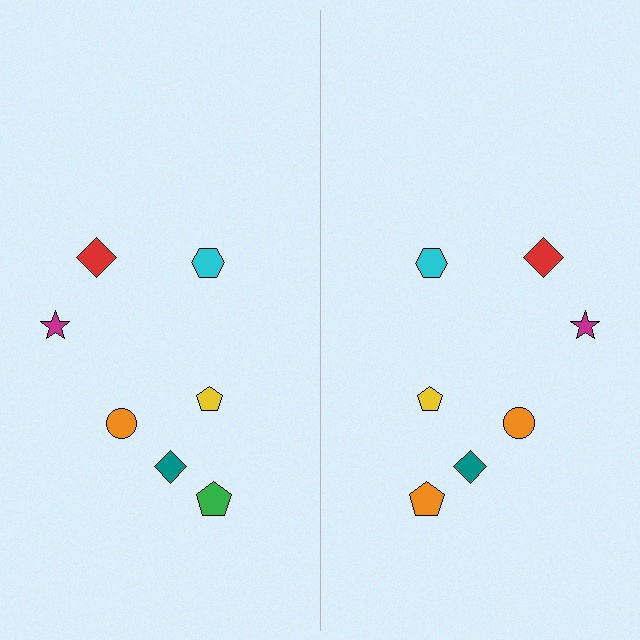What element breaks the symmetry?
The orange pentagon on the right side breaks the symmetry — its mirror counterpart is green.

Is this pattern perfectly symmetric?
No, the pattern is not perfectly symmetric. The orange pentagon on the right side breaks the symmetry — its mirror counterpart is green.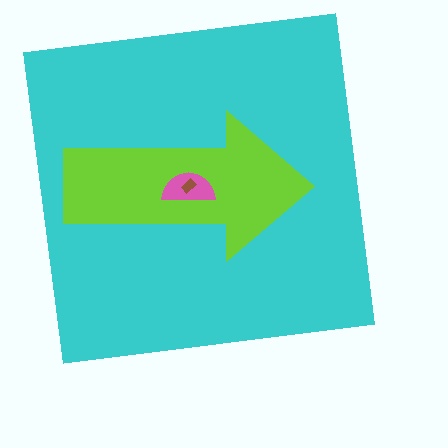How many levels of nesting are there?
4.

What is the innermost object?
The brown rectangle.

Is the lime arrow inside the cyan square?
Yes.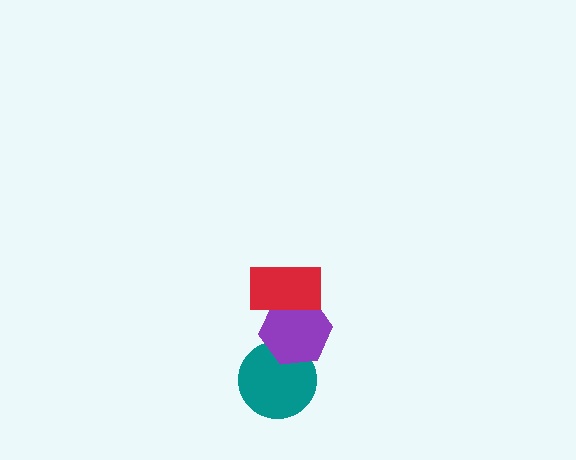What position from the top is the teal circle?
The teal circle is 3rd from the top.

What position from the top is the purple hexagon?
The purple hexagon is 2nd from the top.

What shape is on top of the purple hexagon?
The red rectangle is on top of the purple hexagon.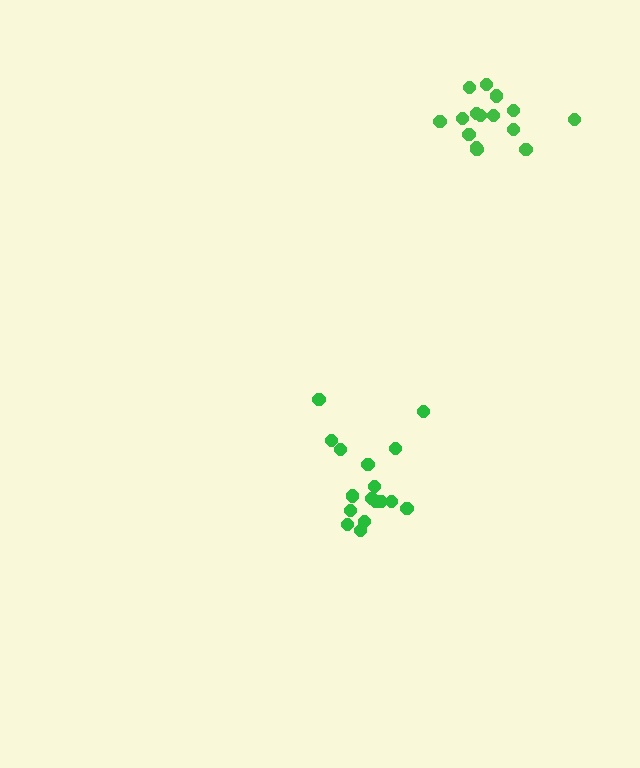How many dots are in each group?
Group 1: 15 dots, Group 2: 18 dots (33 total).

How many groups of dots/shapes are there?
There are 2 groups.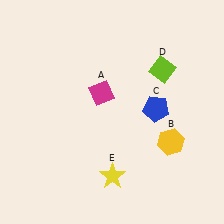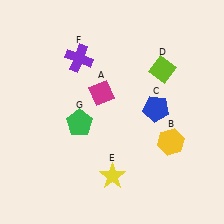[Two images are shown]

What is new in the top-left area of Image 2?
A purple cross (F) was added in the top-left area of Image 2.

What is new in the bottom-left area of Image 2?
A green pentagon (G) was added in the bottom-left area of Image 2.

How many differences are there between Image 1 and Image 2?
There are 2 differences between the two images.